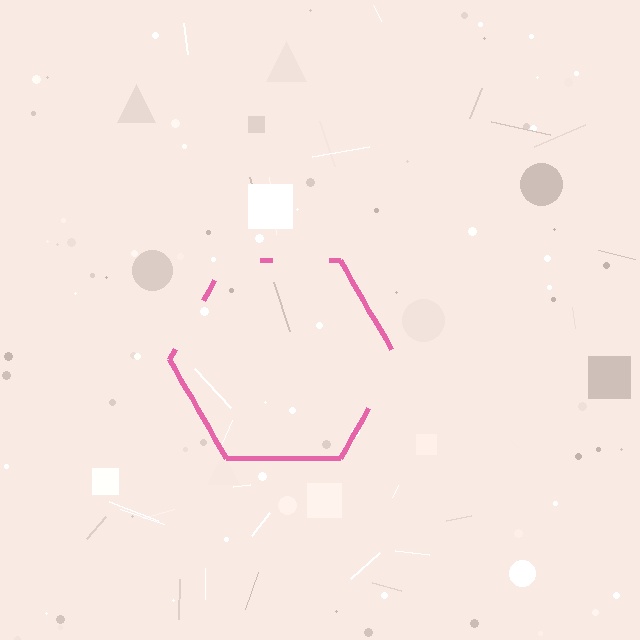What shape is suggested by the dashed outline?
The dashed outline suggests a hexagon.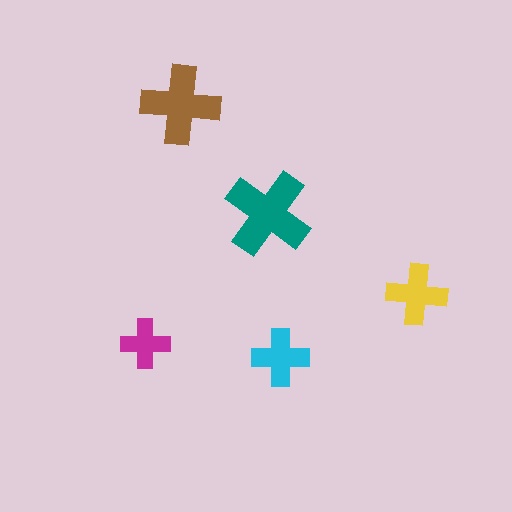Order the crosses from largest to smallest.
the teal one, the brown one, the yellow one, the cyan one, the magenta one.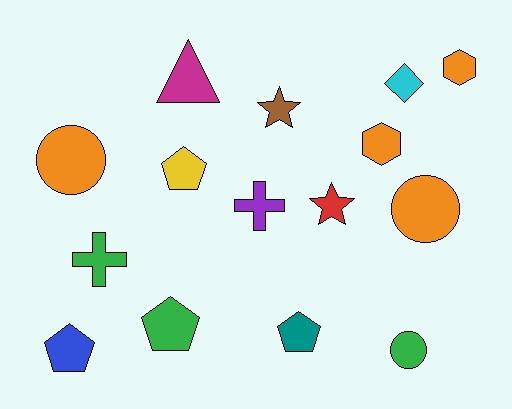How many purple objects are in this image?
There is 1 purple object.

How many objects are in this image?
There are 15 objects.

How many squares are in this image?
There are no squares.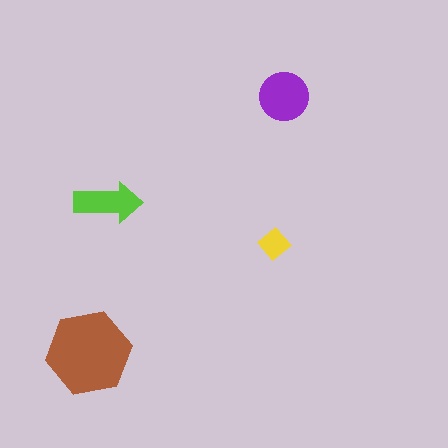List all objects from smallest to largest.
The yellow diamond, the lime arrow, the purple circle, the brown hexagon.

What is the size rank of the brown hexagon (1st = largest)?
1st.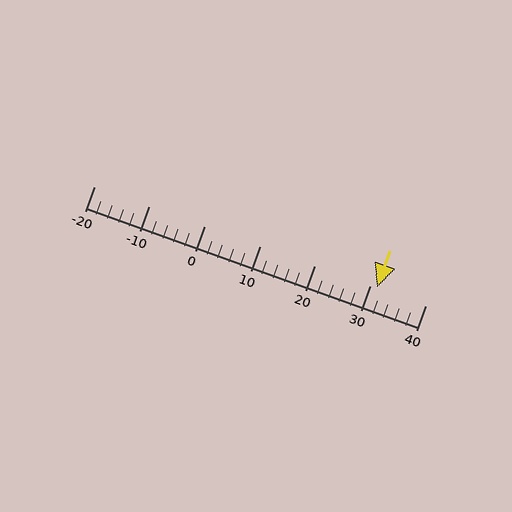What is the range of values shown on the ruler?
The ruler shows values from -20 to 40.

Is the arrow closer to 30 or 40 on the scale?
The arrow is closer to 30.